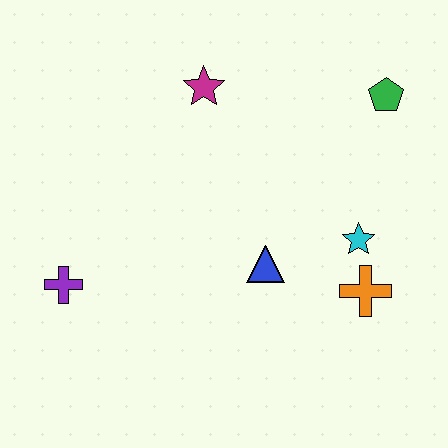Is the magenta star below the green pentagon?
No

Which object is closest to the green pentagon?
The cyan star is closest to the green pentagon.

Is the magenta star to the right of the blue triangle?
No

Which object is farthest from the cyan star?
The purple cross is farthest from the cyan star.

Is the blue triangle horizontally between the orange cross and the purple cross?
Yes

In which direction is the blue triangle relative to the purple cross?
The blue triangle is to the right of the purple cross.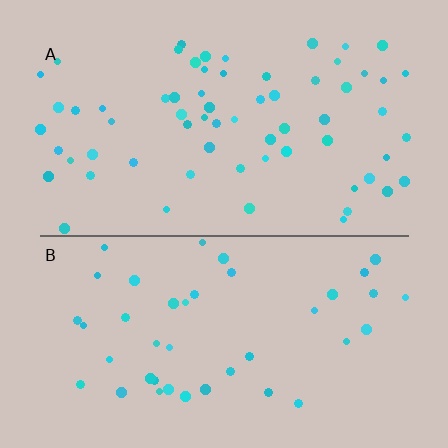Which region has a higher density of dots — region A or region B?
A (the top).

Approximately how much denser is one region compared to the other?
Approximately 1.6× — region A over region B.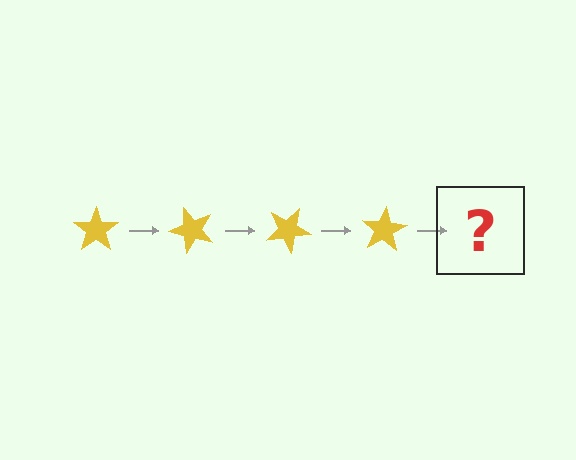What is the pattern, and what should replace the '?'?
The pattern is that the star rotates 50 degrees each step. The '?' should be a yellow star rotated 200 degrees.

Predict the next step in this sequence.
The next step is a yellow star rotated 200 degrees.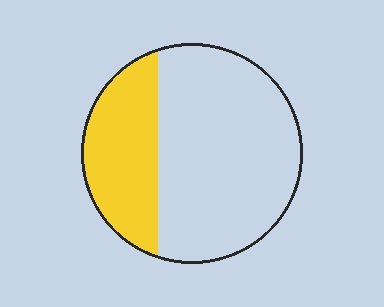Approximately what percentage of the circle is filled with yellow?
Approximately 30%.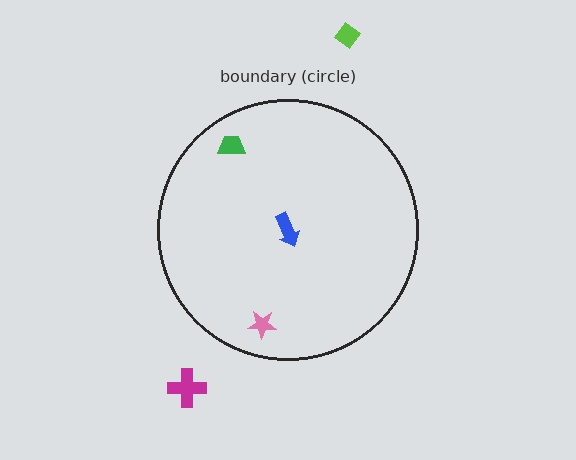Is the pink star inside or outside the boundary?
Inside.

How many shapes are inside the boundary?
3 inside, 2 outside.